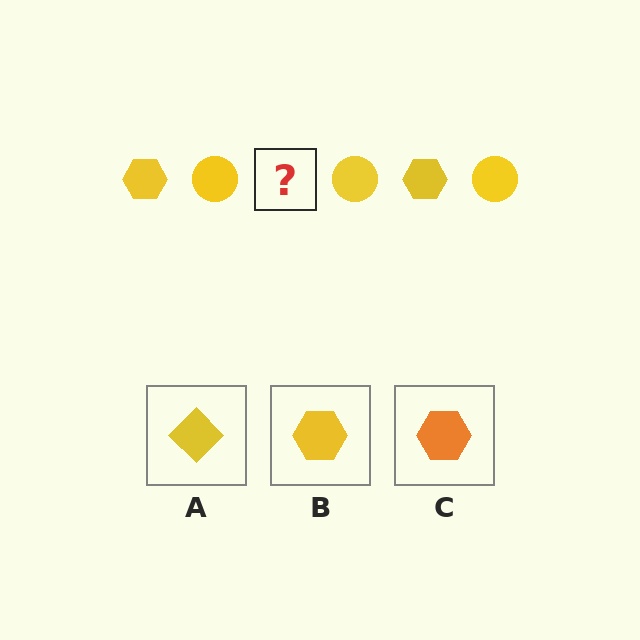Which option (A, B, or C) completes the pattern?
B.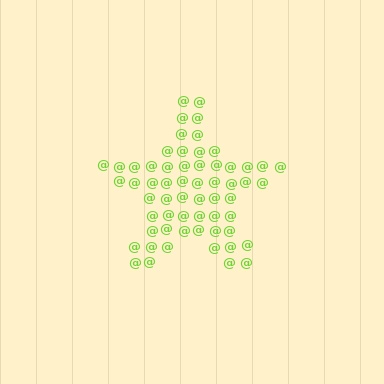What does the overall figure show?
The overall figure shows a star.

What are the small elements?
The small elements are at signs.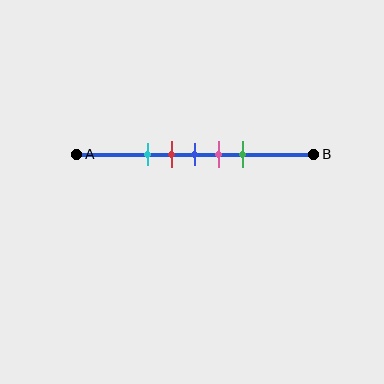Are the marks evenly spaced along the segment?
Yes, the marks are approximately evenly spaced.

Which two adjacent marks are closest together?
The red and blue marks are the closest adjacent pair.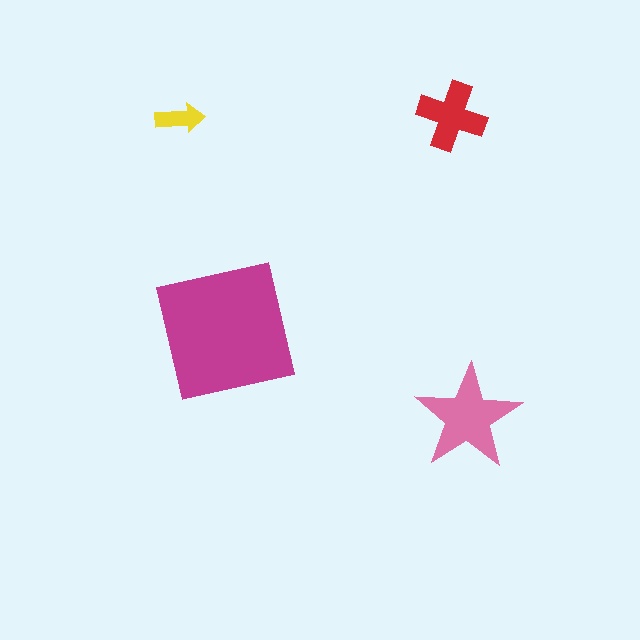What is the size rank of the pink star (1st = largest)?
2nd.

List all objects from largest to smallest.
The magenta square, the pink star, the red cross, the yellow arrow.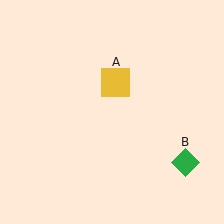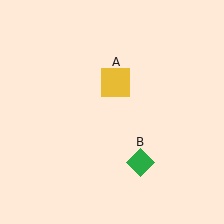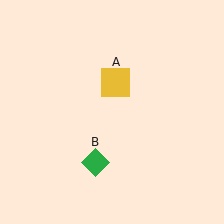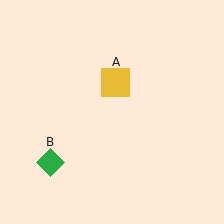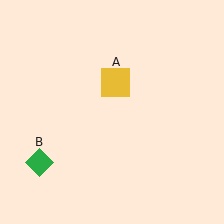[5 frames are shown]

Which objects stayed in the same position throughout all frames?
Yellow square (object A) remained stationary.